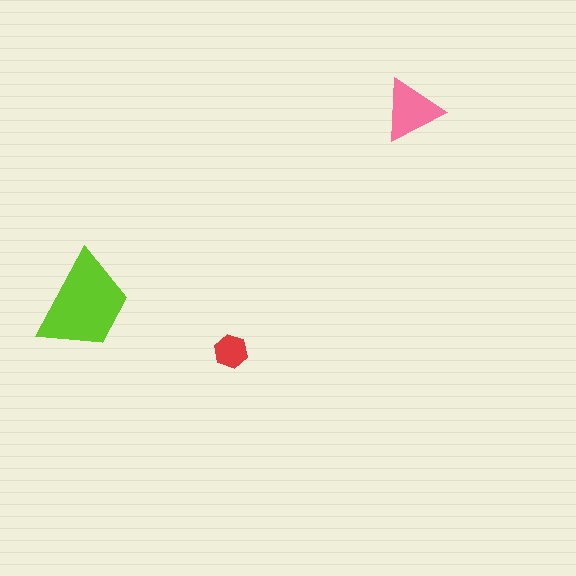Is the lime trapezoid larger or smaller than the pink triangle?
Larger.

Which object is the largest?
The lime trapezoid.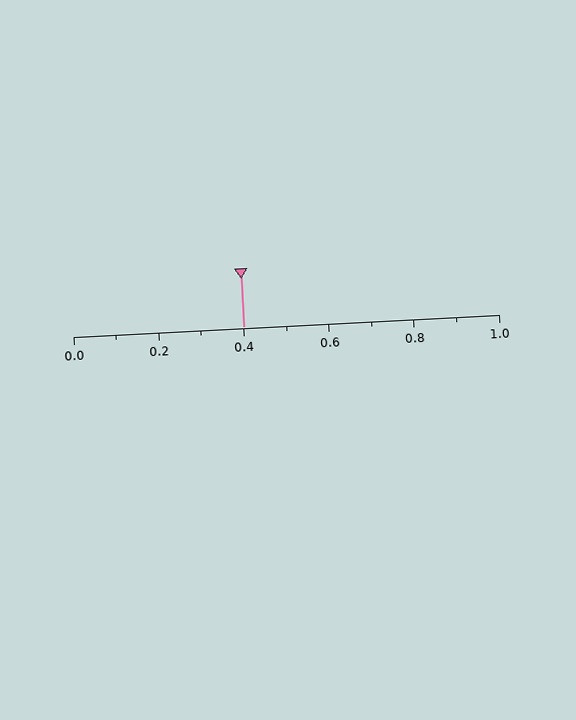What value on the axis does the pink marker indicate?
The marker indicates approximately 0.4.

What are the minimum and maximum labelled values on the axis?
The axis runs from 0.0 to 1.0.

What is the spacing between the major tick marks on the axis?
The major ticks are spaced 0.2 apart.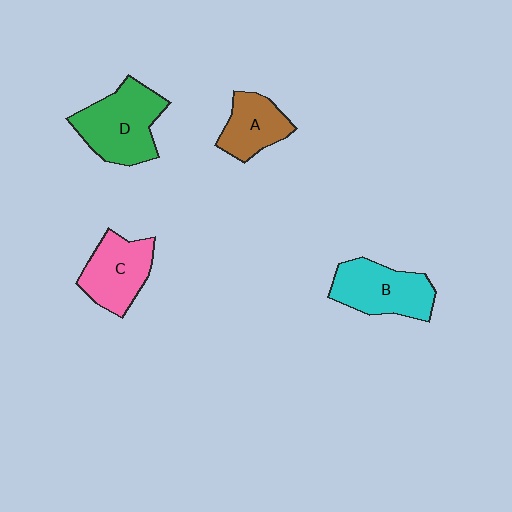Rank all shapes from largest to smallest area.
From largest to smallest: D (green), B (cyan), C (pink), A (brown).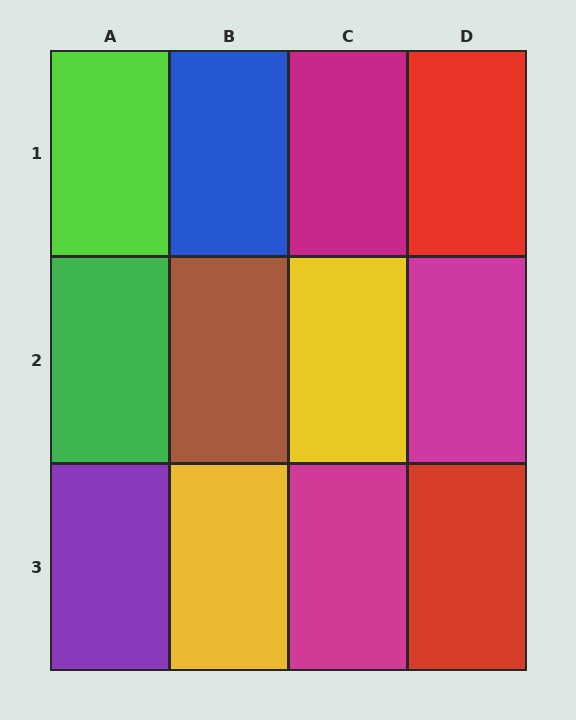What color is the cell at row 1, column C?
Magenta.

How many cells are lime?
1 cell is lime.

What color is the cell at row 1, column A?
Lime.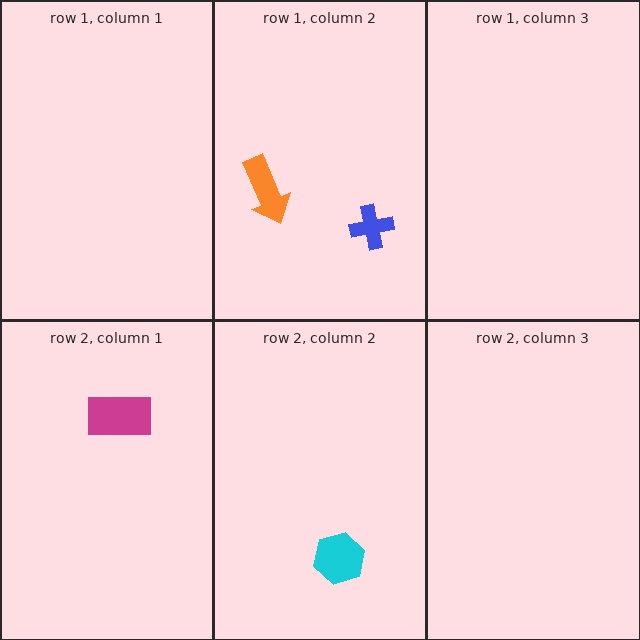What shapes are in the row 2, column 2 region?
The cyan hexagon.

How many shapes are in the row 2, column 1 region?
1.